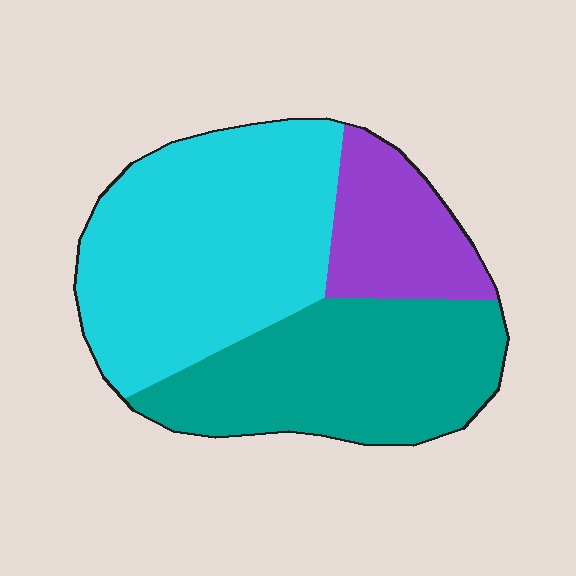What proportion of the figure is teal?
Teal covers 36% of the figure.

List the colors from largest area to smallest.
From largest to smallest: cyan, teal, purple.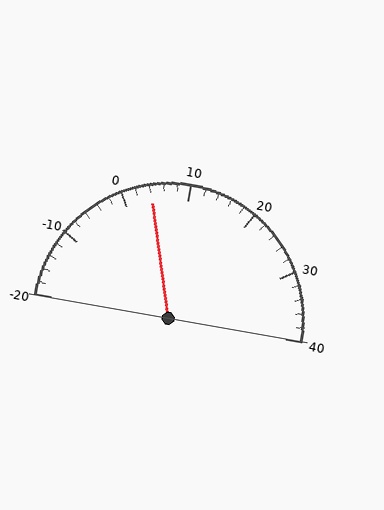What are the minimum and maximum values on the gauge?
The gauge ranges from -20 to 40.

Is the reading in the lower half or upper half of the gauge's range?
The reading is in the lower half of the range (-20 to 40).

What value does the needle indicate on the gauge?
The needle indicates approximately 4.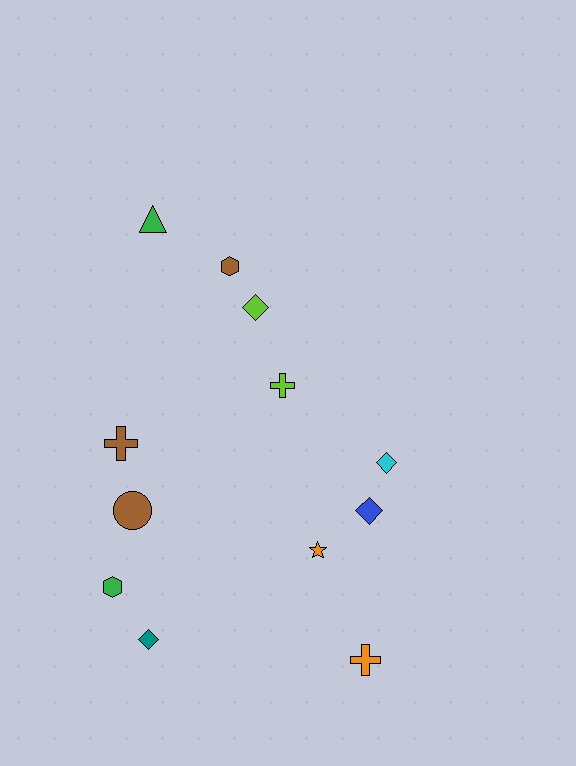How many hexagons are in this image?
There are 2 hexagons.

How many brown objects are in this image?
There are 3 brown objects.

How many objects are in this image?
There are 12 objects.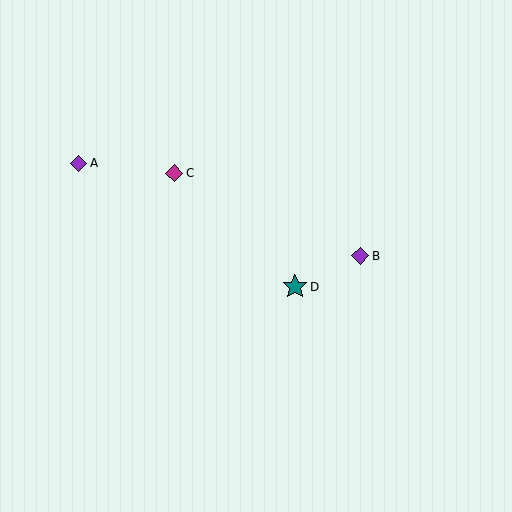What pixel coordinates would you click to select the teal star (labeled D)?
Click at (295, 287) to select the teal star D.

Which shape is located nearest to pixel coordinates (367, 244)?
The purple diamond (labeled B) at (360, 256) is nearest to that location.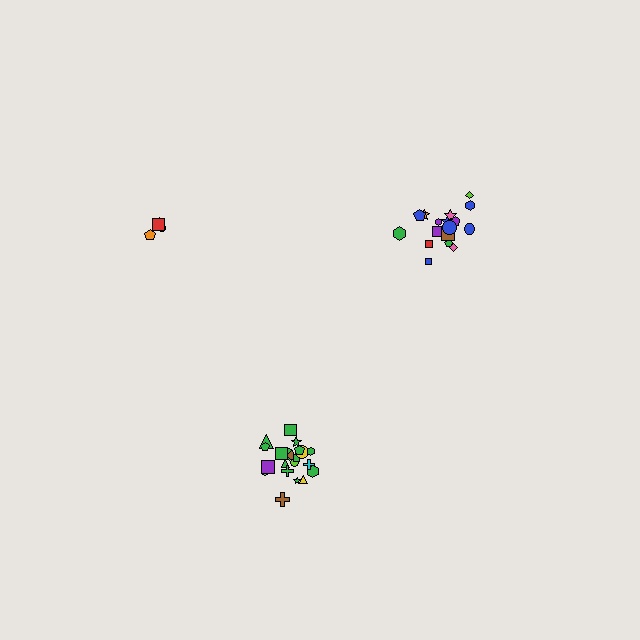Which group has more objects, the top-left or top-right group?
The top-right group.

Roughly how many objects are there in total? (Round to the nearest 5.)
Roughly 45 objects in total.